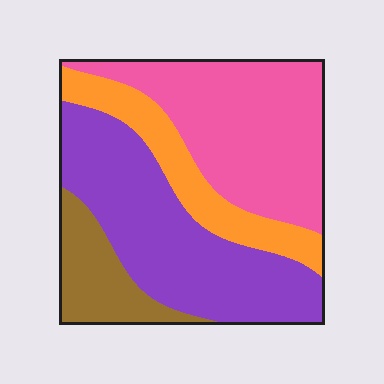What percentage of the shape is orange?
Orange covers about 15% of the shape.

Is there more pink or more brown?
Pink.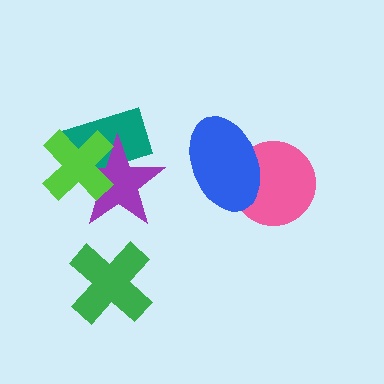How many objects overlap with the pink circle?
1 object overlaps with the pink circle.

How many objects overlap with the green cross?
0 objects overlap with the green cross.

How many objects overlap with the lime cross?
2 objects overlap with the lime cross.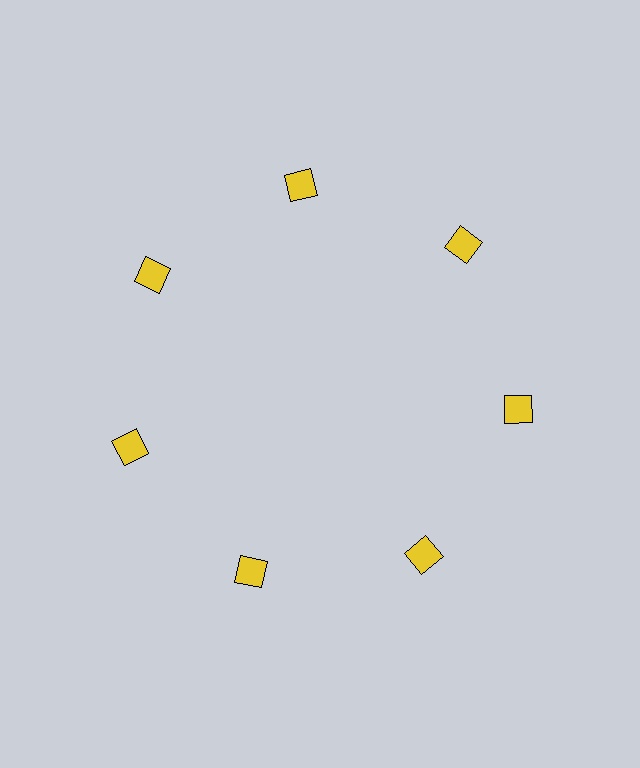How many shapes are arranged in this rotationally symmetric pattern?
There are 7 shapes, arranged in 7 groups of 1.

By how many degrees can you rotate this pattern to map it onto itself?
The pattern maps onto itself every 51 degrees of rotation.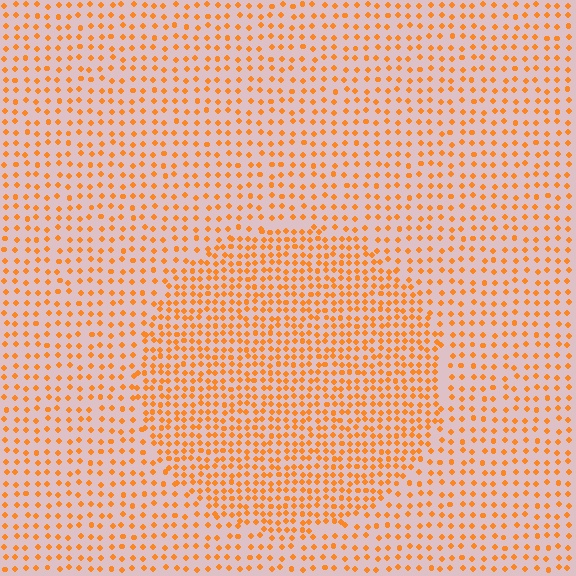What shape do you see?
I see a circle.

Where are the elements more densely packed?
The elements are more densely packed inside the circle boundary.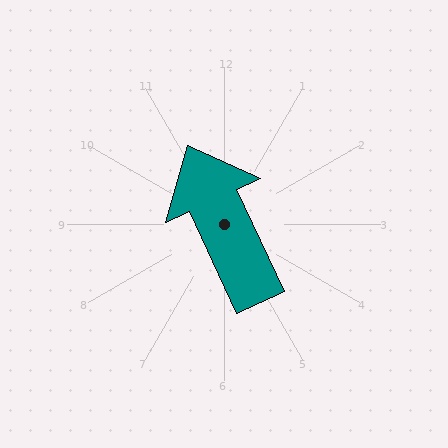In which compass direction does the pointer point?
Northwest.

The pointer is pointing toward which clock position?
Roughly 11 o'clock.